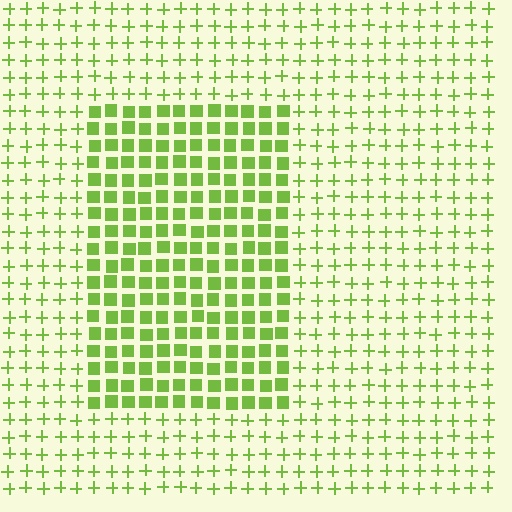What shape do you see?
I see a rectangle.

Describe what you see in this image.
The image is filled with small lime elements arranged in a uniform grid. A rectangle-shaped region contains squares, while the surrounding area contains plus signs. The boundary is defined purely by the change in element shape.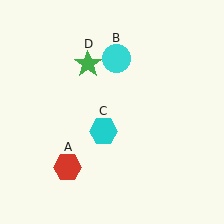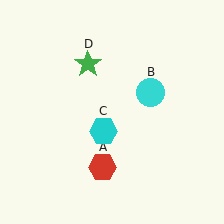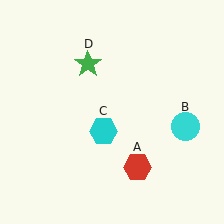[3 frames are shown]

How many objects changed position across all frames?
2 objects changed position: red hexagon (object A), cyan circle (object B).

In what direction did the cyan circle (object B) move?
The cyan circle (object B) moved down and to the right.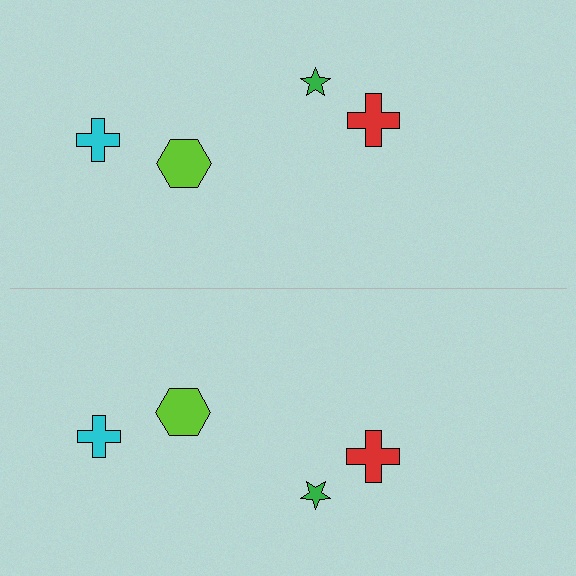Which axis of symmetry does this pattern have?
The pattern has a horizontal axis of symmetry running through the center of the image.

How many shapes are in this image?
There are 8 shapes in this image.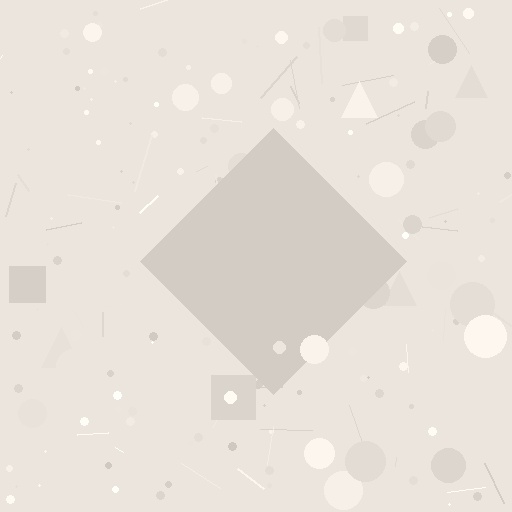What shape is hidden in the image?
A diamond is hidden in the image.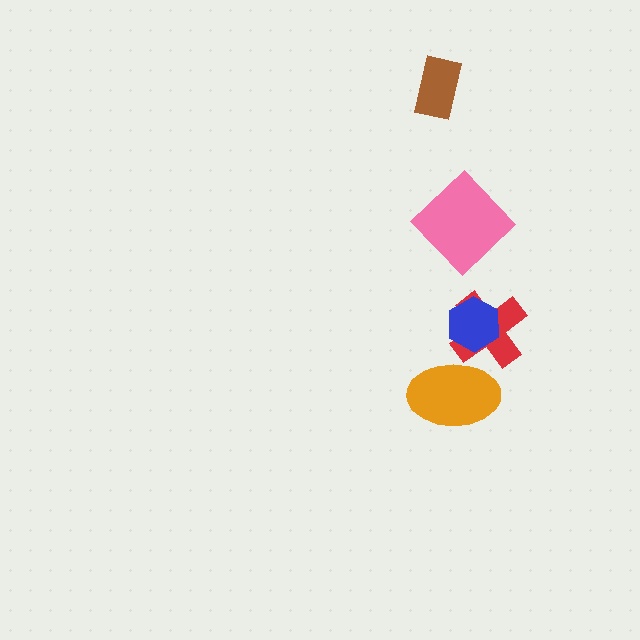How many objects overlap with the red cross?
2 objects overlap with the red cross.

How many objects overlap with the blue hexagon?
1 object overlaps with the blue hexagon.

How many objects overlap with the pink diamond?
0 objects overlap with the pink diamond.